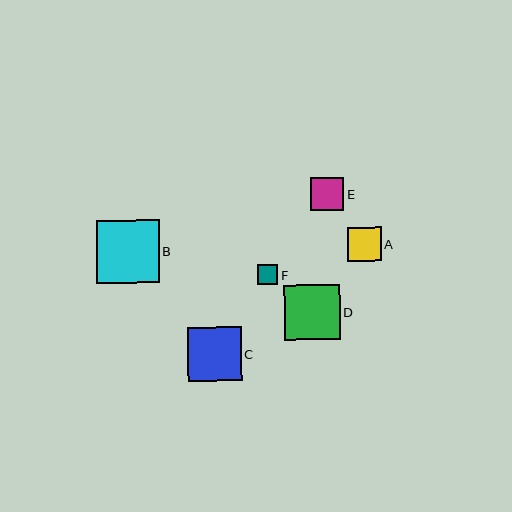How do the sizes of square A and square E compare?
Square A and square E are approximately the same size.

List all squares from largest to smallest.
From largest to smallest: B, D, C, A, E, F.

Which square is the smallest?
Square F is the smallest with a size of approximately 20 pixels.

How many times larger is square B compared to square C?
Square B is approximately 1.2 times the size of square C.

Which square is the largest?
Square B is the largest with a size of approximately 63 pixels.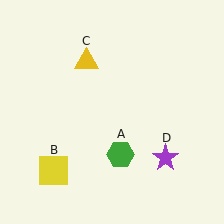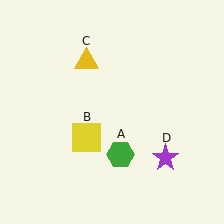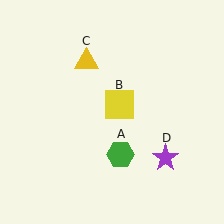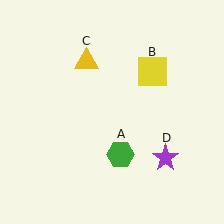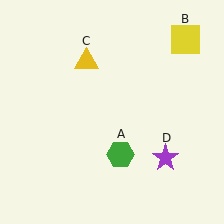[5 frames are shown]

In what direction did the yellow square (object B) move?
The yellow square (object B) moved up and to the right.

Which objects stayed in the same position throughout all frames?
Green hexagon (object A) and yellow triangle (object C) and purple star (object D) remained stationary.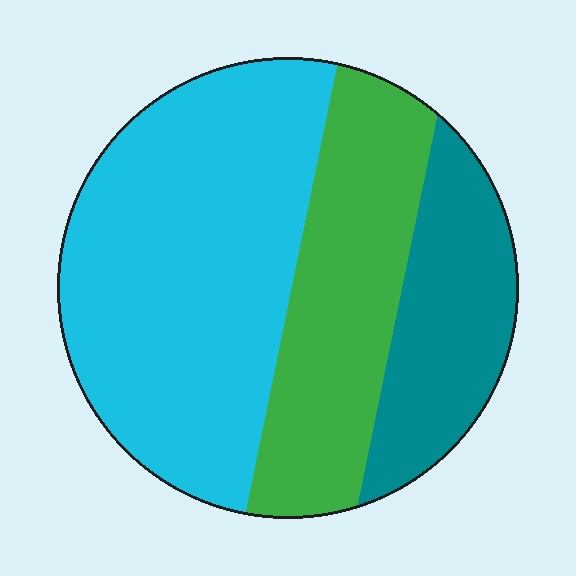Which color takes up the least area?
Teal, at roughly 20%.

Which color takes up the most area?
Cyan, at roughly 50%.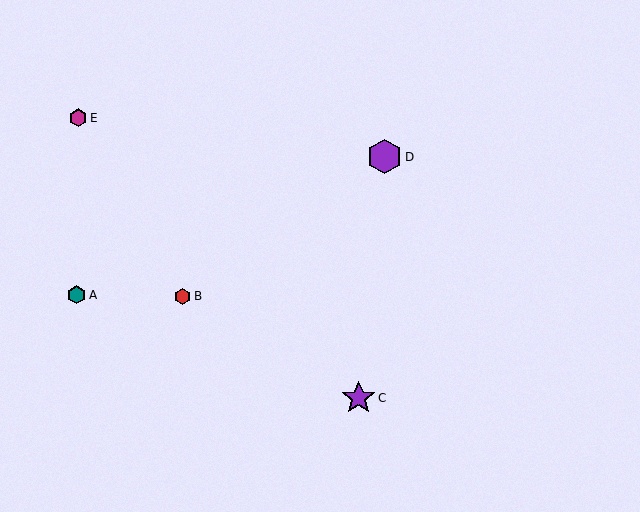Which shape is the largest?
The purple hexagon (labeled D) is the largest.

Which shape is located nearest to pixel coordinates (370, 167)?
The purple hexagon (labeled D) at (385, 157) is nearest to that location.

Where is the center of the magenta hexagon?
The center of the magenta hexagon is at (78, 118).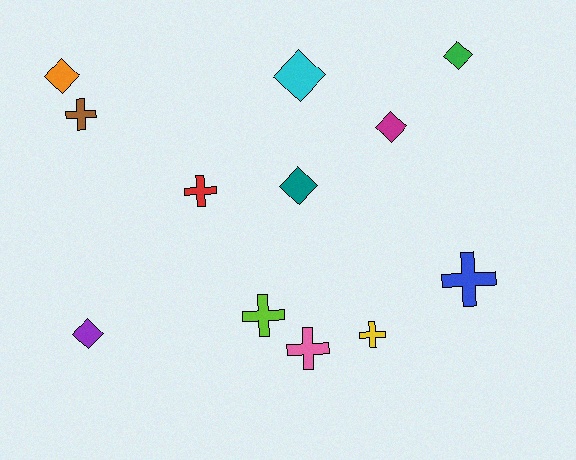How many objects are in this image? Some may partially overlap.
There are 12 objects.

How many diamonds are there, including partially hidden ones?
There are 6 diamonds.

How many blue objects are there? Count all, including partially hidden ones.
There is 1 blue object.